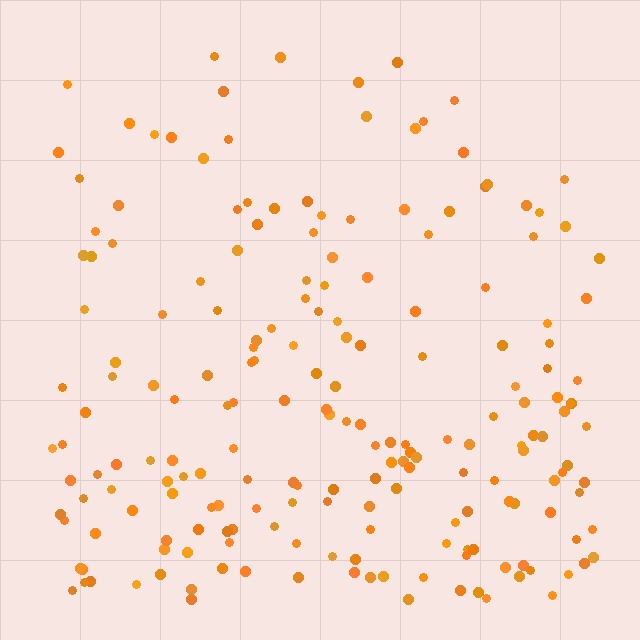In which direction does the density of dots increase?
From top to bottom, with the bottom side densest.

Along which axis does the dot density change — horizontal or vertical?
Vertical.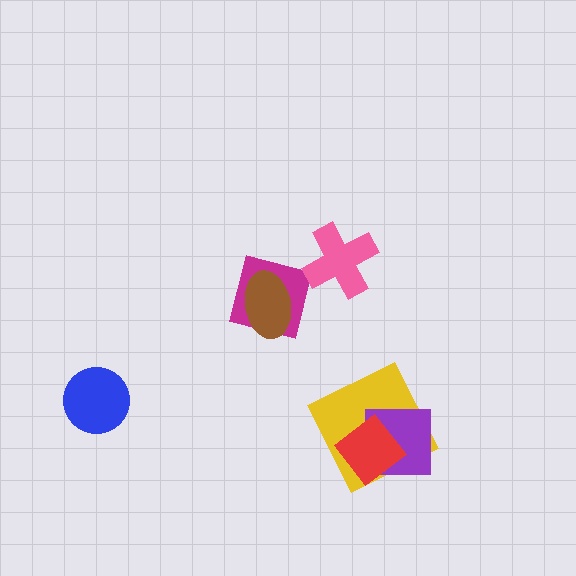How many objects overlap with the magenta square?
1 object overlaps with the magenta square.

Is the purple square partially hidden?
Yes, it is partially covered by another shape.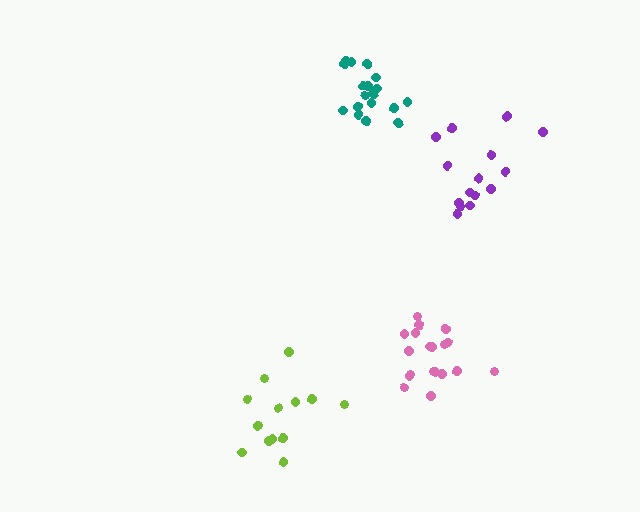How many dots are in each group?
Group 1: 18 dots, Group 2: 14 dots, Group 3: 19 dots, Group 4: 15 dots (66 total).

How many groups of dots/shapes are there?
There are 4 groups.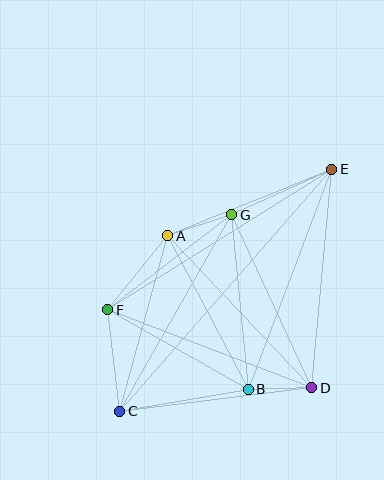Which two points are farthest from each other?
Points C and E are farthest from each other.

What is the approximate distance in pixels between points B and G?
The distance between B and G is approximately 175 pixels.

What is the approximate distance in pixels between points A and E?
The distance between A and E is approximately 177 pixels.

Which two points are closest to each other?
Points B and D are closest to each other.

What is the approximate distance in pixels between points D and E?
The distance between D and E is approximately 220 pixels.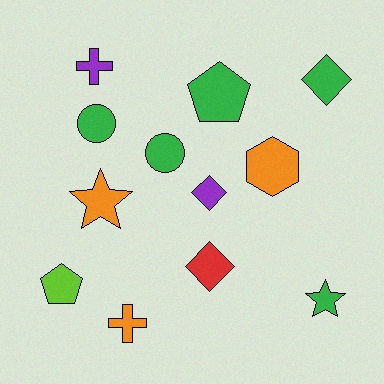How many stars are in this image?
There are 2 stars.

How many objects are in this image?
There are 12 objects.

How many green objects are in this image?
There are 5 green objects.